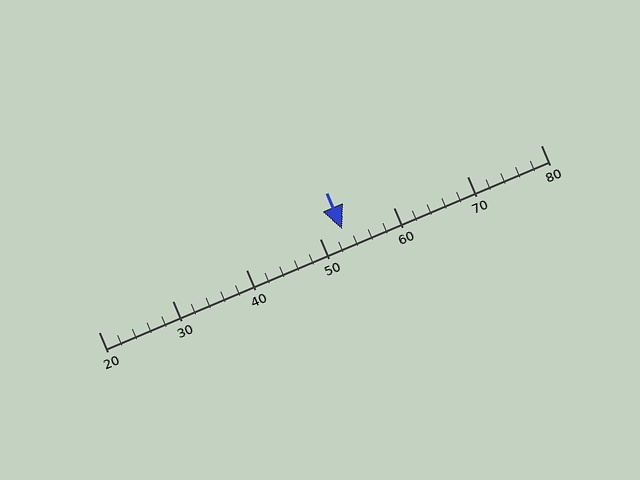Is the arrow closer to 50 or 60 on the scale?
The arrow is closer to 50.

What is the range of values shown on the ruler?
The ruler shows values from 20 to 80.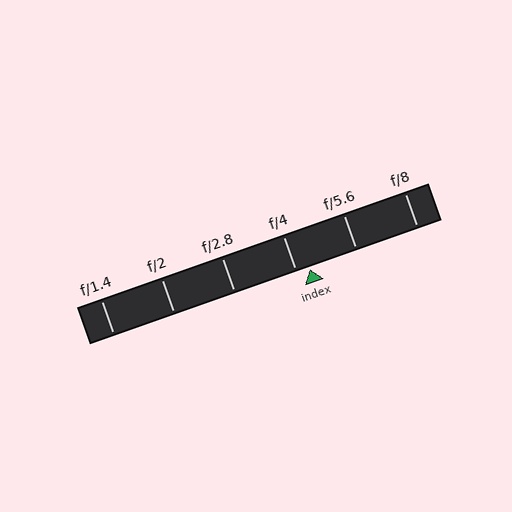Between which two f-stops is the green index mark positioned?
The index mark is between f/4 and f/5.6.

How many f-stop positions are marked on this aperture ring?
There are 6 f-stop positions marked.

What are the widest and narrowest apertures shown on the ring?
The widest aperture shown is f/1.4 and the narrowest is f/8.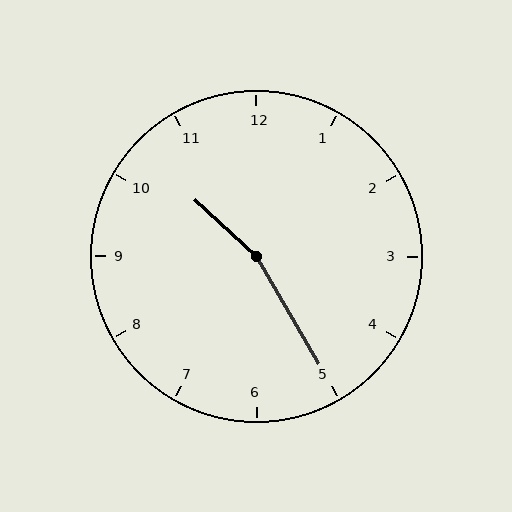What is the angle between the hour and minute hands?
Approximately 162 degrees.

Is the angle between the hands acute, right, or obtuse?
It is obtuse.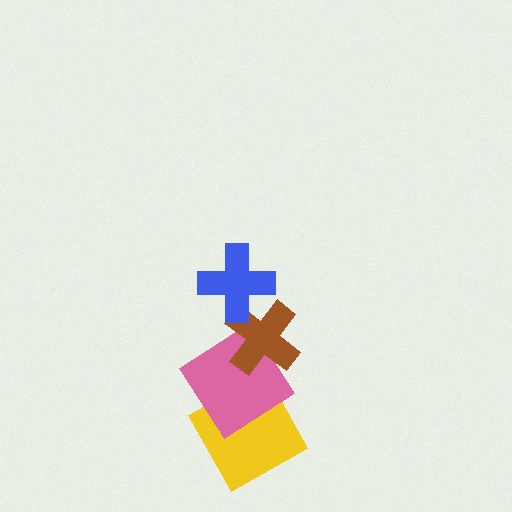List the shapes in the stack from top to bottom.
From top to bottom: the blue cross, the brown cross, the pink diamond, the yellow square.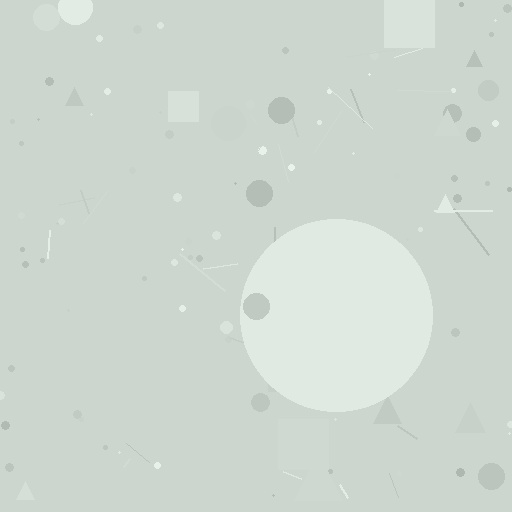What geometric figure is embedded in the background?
A circle is embedded in the background.